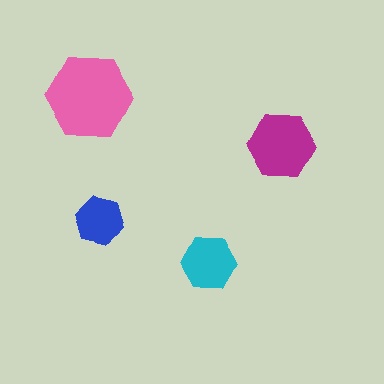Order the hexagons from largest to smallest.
the pink one, the magenta one, the cyan one, the blue one.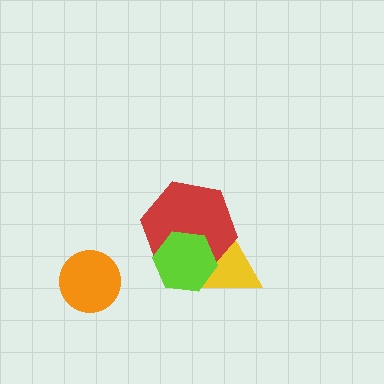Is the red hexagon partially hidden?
Yes, it is partially covered by another shape.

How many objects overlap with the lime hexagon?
2 objects overlap with the lime hexagon.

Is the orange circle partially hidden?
No, no other shape covers it.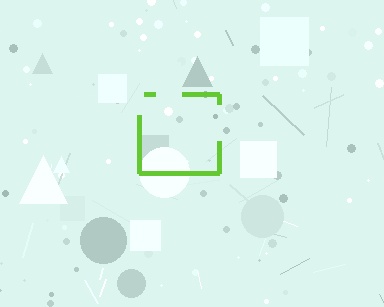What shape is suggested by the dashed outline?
The dashed outline suggests a square.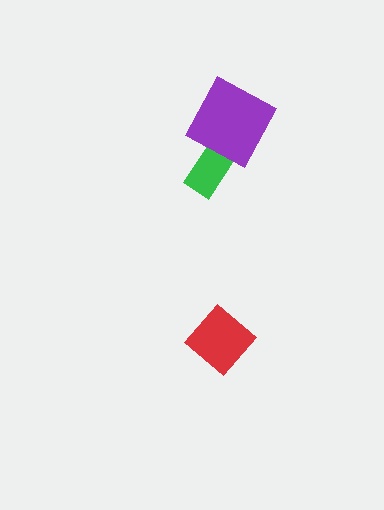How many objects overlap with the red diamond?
0 objects overlap with the red diamond.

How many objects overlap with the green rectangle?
1 object overlaps with the green rectangle.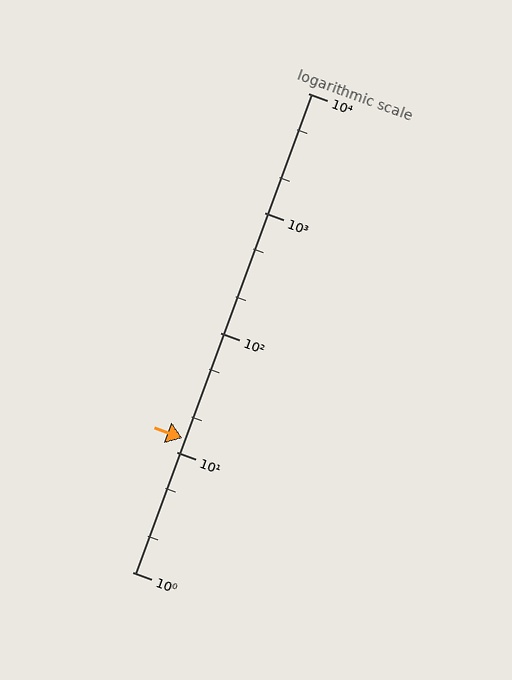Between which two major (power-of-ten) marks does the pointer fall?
The pointer is between 10 and 100.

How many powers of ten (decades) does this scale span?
The scale spans 4 decades, from 1 to 10000.